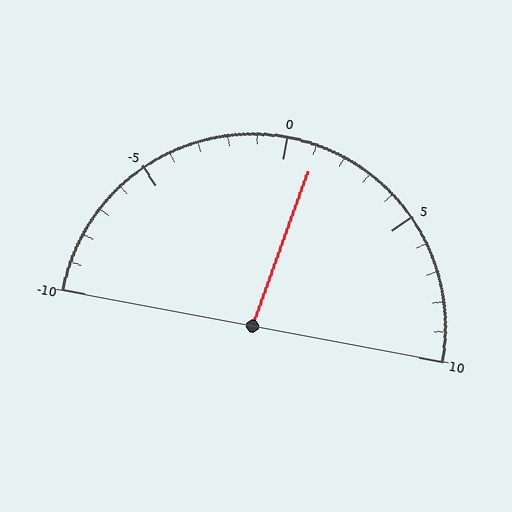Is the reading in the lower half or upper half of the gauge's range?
The reading is in the upper half of the range (-10 to 10).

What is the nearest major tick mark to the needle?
The nearest major tick mark is 0.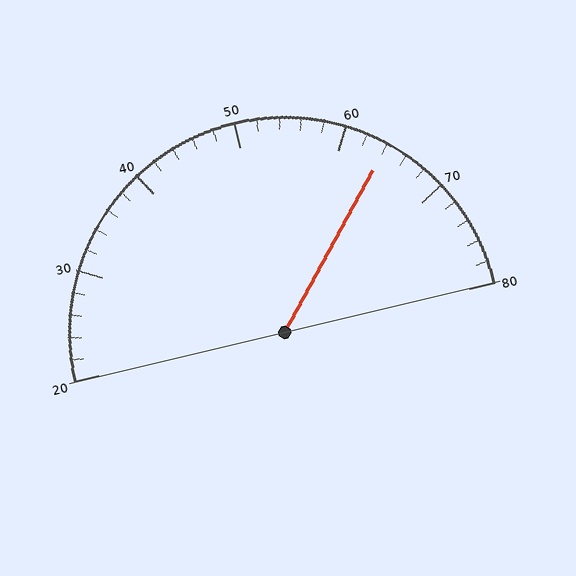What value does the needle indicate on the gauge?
The needle indicates approximately 64.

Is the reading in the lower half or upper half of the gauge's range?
The reading is in the upper half of the range (20 to 80).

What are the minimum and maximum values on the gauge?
The gauge ranges from 20 to 80.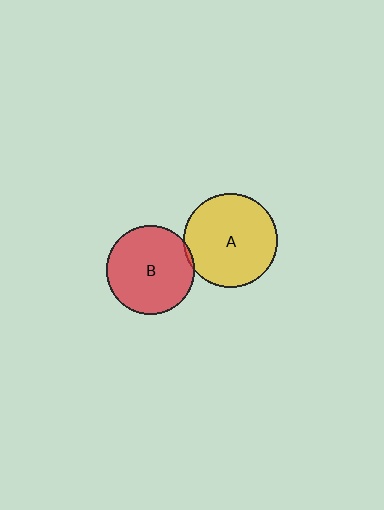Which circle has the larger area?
Circle A (yellow).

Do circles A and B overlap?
Yes.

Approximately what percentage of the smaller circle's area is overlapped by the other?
Approximately 5%.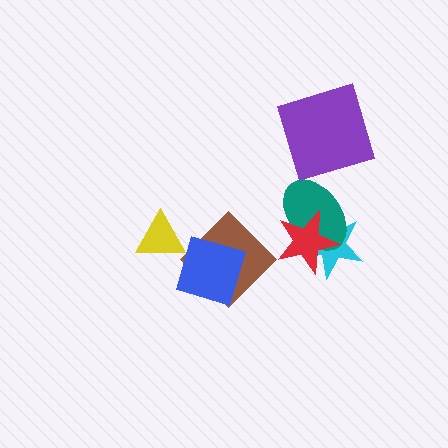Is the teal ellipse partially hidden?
Yes, it is partially covered by another shape.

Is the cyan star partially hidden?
Yes, it is partially covered by another shape.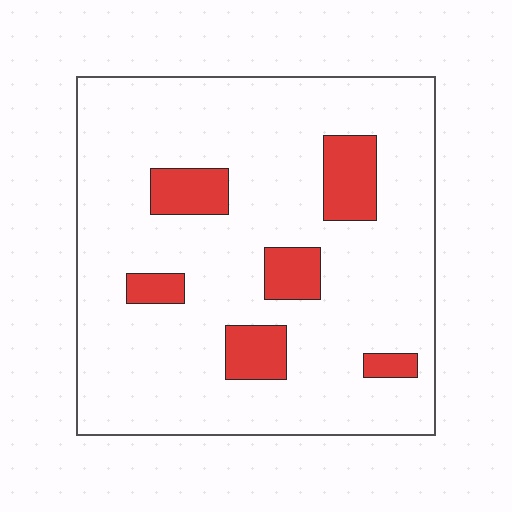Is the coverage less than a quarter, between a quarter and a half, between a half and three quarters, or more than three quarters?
Less than a quarter.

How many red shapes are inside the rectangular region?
6.